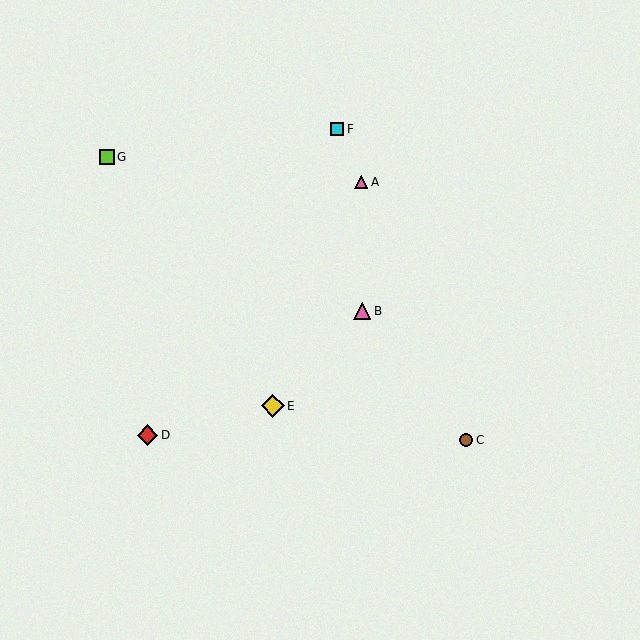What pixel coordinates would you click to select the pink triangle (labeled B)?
Click at (362, 311) to select the pink triangle B.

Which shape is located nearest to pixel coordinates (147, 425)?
The red diamond (labeled D) at (147, 435) is nearest to that location.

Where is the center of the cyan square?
The center of the cyan square is at (337, 129).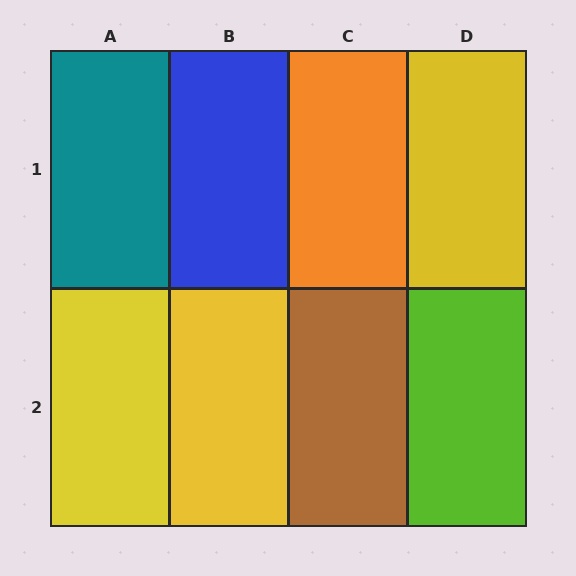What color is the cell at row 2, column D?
Lime.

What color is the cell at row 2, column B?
Yellow.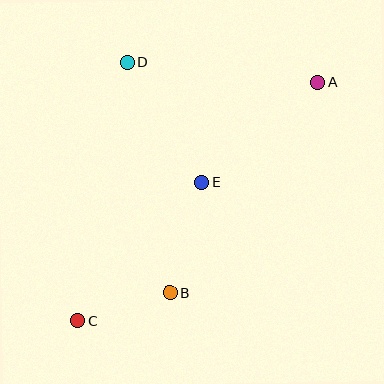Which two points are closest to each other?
Points B and C are closest to each other.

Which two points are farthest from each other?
Points A and C are farthest from each other.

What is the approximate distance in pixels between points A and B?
The distance between A and B is approximately 258 pixels.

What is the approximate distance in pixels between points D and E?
The distance between D and E is approximately 141 pixels.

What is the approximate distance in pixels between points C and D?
The distance between C and D is approximately 263 pixels.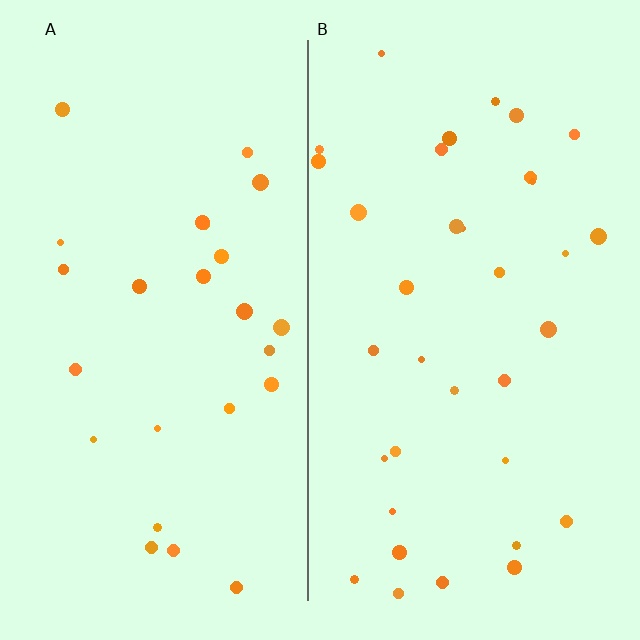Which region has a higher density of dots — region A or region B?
B (the right).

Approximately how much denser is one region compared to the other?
Approximately 1.4× — region B over region A.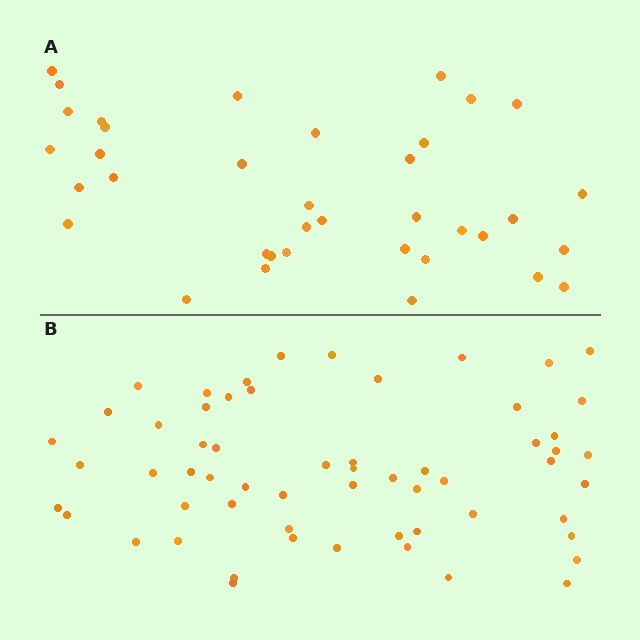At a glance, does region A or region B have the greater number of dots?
Region B (the bottom region) has more dots.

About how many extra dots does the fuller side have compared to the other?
Region B has approximately 20 more dots than region A.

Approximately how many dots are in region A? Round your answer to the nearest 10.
About 40 dots. (The exact count is 37, which rounds to 40.)